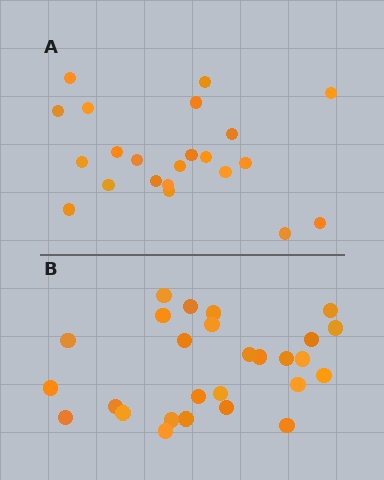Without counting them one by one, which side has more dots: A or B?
Region B (the bottom region) has more dots.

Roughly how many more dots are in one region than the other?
Region B has about 5 more dots than region A.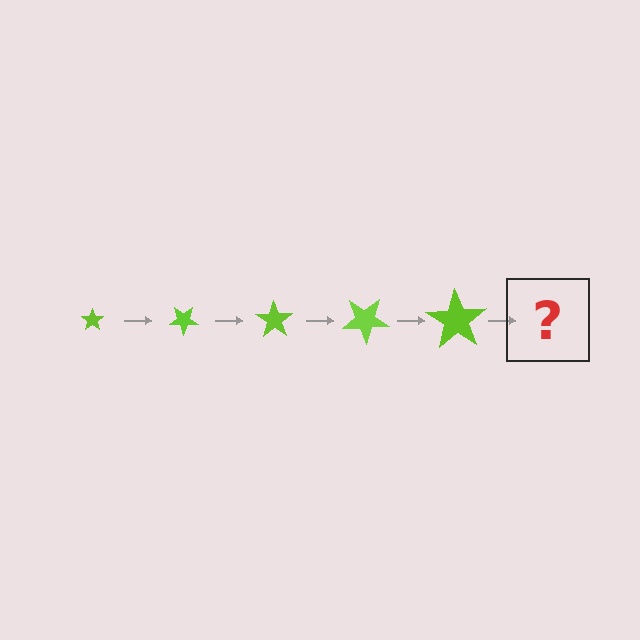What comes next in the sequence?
The next element should be a star, larger than the previous one and rotated 175 degrees from the start.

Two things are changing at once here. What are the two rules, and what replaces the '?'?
The two rules are that the star grows larger each step and it rotates 35 degrees each step. The '?' should be a star, larger than the previous one and rotated 175 degrees from the start.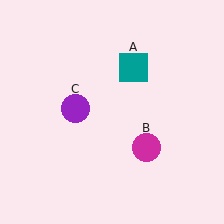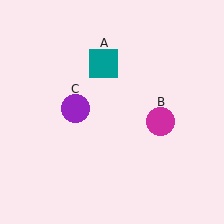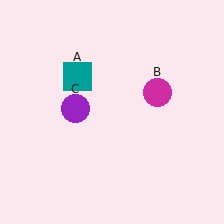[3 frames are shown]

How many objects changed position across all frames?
2 objects changed position: teal square (object A), magenta circle (object B).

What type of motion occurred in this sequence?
The teal square (object A), magenta circle (object B) rotated counterclockwise around the center of the scene.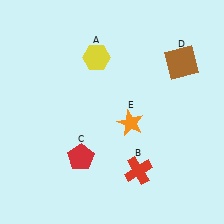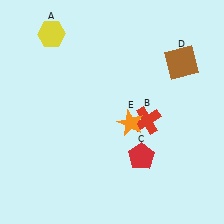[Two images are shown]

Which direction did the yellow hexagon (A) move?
The yellow hexagon (A) moved left.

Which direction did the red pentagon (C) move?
The red pentagon (C) moved right.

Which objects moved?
The objects that moved are: the yellow hexagon (A), the red cross (B), the red pentagon (C).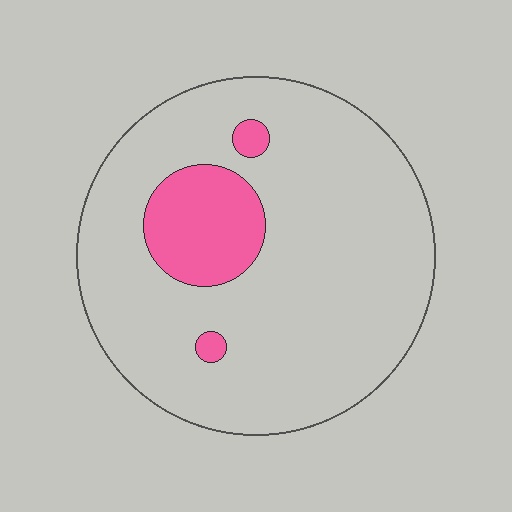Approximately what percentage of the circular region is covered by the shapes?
Approximately 15%.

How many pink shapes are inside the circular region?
3.